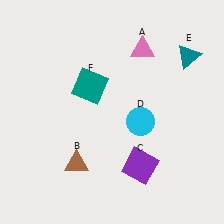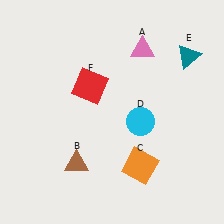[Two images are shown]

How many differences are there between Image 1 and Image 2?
There are 2 differences between the two images.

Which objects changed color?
C changed from purple to orange. F changed from teal to red.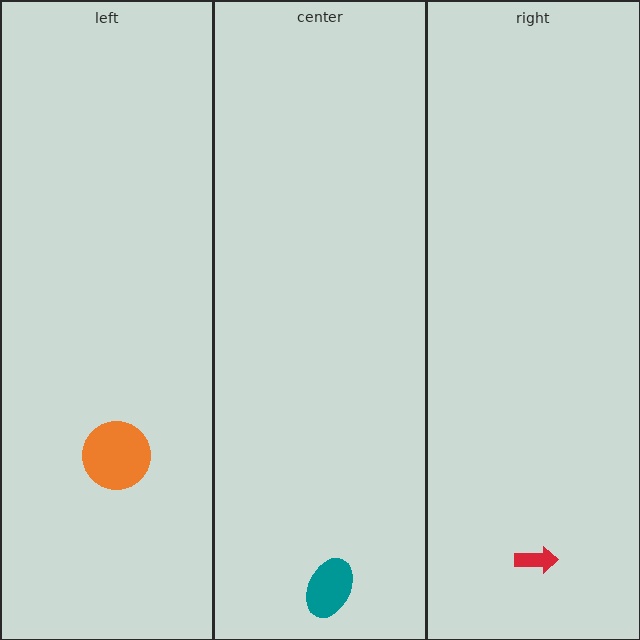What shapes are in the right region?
The red arrow.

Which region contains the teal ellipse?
The center region.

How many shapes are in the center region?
1.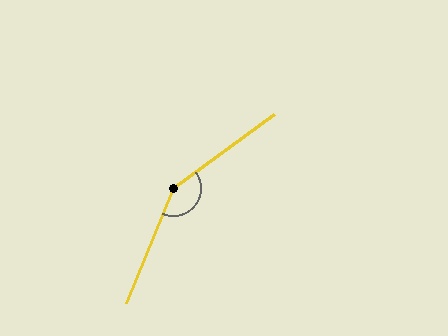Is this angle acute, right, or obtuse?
It is obtuse.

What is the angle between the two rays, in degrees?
Approximately 149 degrees.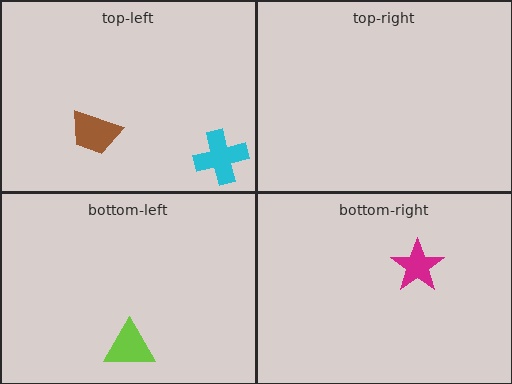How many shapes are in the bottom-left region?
1.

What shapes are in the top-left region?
The brown trapezoid, the cyan cross.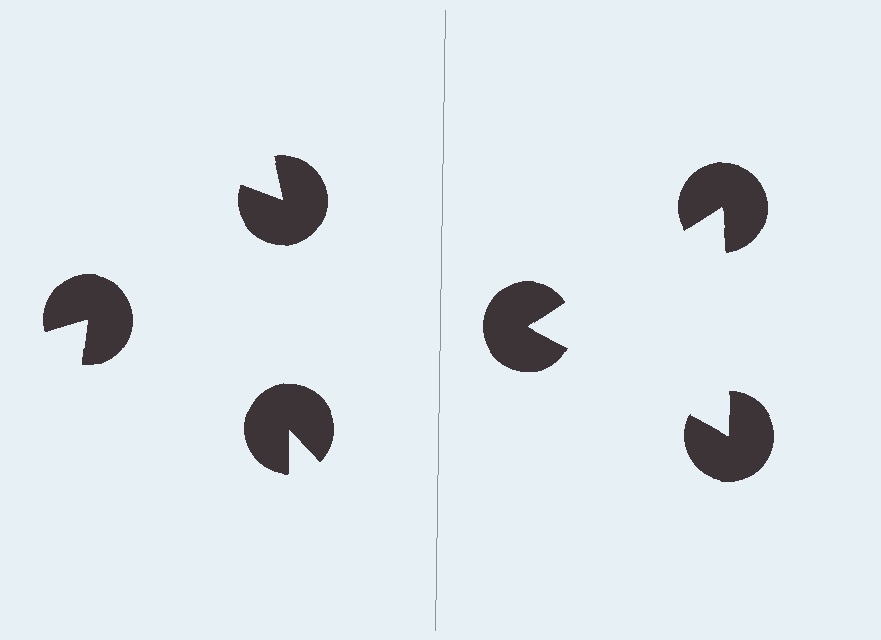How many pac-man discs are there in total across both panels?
6 — 3 on each side.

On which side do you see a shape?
An illusory triangle appears on the right side. On the left side the wedge cuts are rotated, so no coherent shape forms.